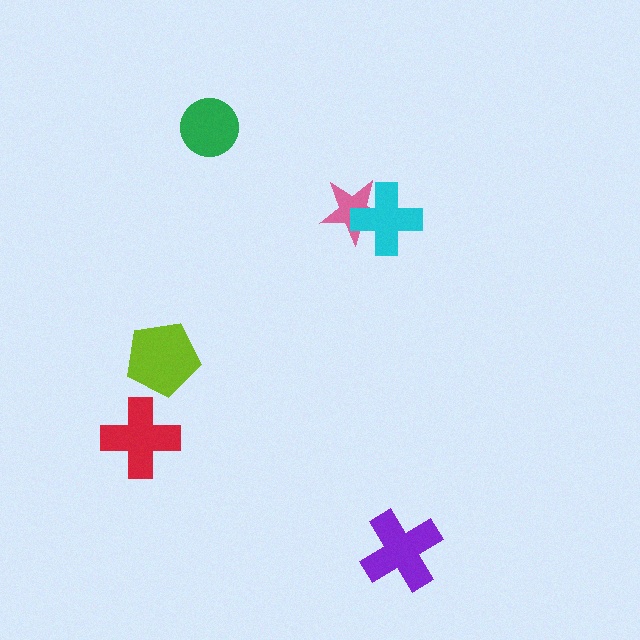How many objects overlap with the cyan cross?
1 object overlaps with the cyan cross.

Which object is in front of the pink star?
The cyan cross is in front of the pink star.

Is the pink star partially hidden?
Yes, it is partially covered by another shape.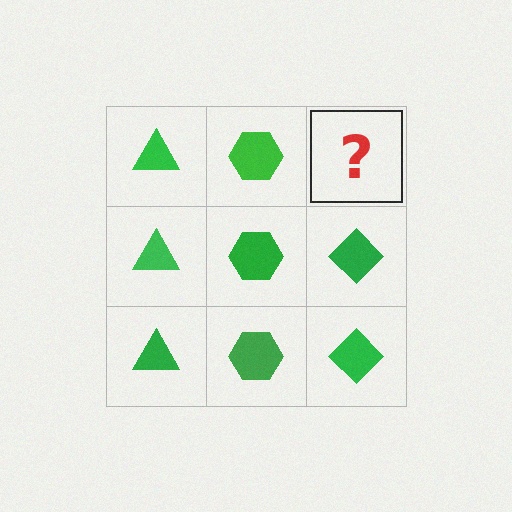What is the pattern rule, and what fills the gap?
The rule is that each column has a consistent shape. The gap should be filled with a green diamond.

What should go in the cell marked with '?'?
The missing cell should contain a green diamond.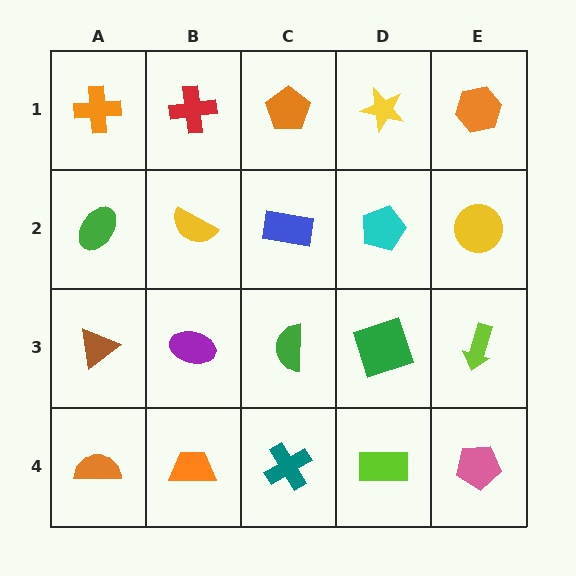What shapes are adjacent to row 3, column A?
A green ellipse (row 2, column A), an orange semicircle (row 4, column A), a purple ellipse (row 3, column B).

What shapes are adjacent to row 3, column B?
A yellow semicircle (row 2, column B), an orange trapezoid (row 4, column B), a brown triangle (row 3, column A), a green semicircle (row 3, column C).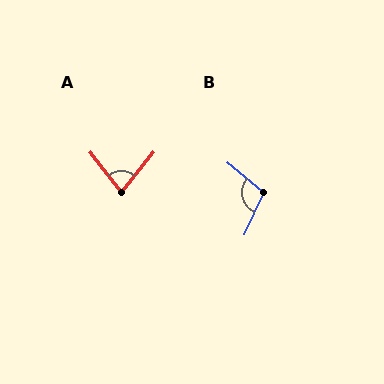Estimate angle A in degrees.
Approximately 76 degrees.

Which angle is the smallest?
A, at approximately 76 degrees.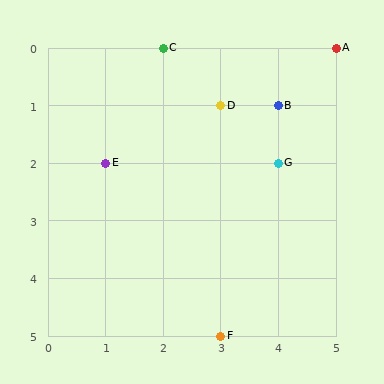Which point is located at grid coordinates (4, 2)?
Point G is at (4, 2).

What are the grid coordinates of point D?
Point D is at grid coordinates (3, 1).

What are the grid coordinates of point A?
Point A is at grid coordinates (5, 0).